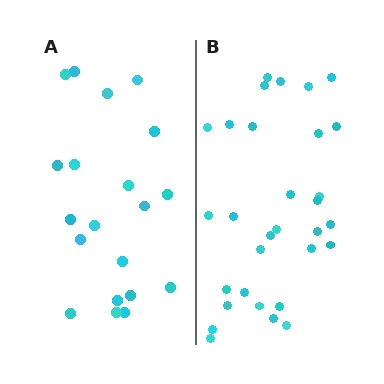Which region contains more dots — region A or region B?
Region B (the right region) has more dots.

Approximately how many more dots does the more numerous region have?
Region B has roughly 12 or so more dots than region A.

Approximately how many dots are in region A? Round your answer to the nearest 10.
About 20 dots.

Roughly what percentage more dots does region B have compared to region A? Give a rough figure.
About 55% more.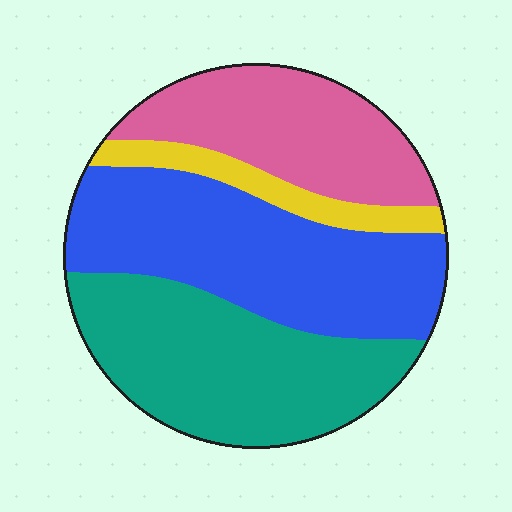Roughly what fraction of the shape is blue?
Blue covers about 35% of the shape.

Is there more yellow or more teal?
Teal.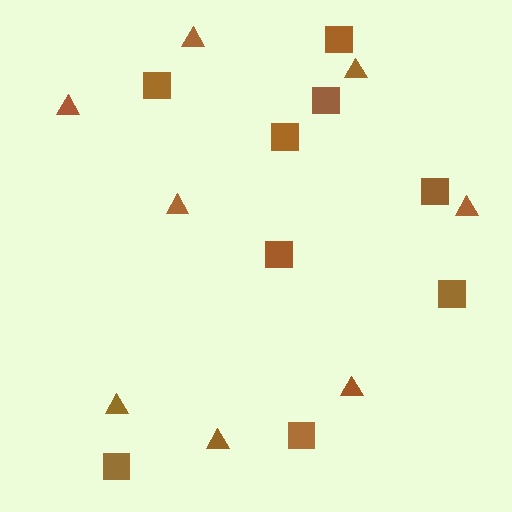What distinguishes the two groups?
There are 2 groups: one group of squares (9) and one group of triangles (8).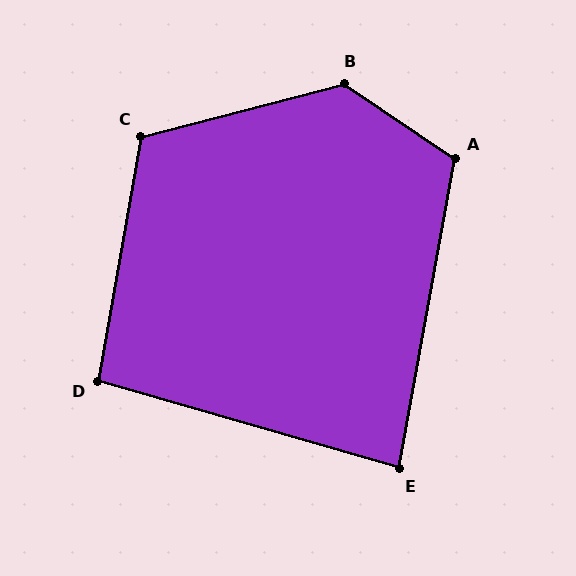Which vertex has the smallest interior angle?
E, at approximately 84 degrees.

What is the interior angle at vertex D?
Approximately 96 degrees (obtuse).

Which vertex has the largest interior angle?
B, at approximately 132 degrees.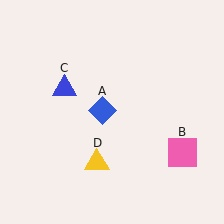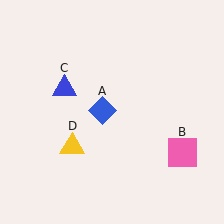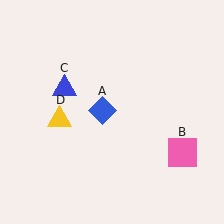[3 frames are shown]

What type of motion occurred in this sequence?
The yellow triangle (object D) rotated clockwise around the center of the scene.